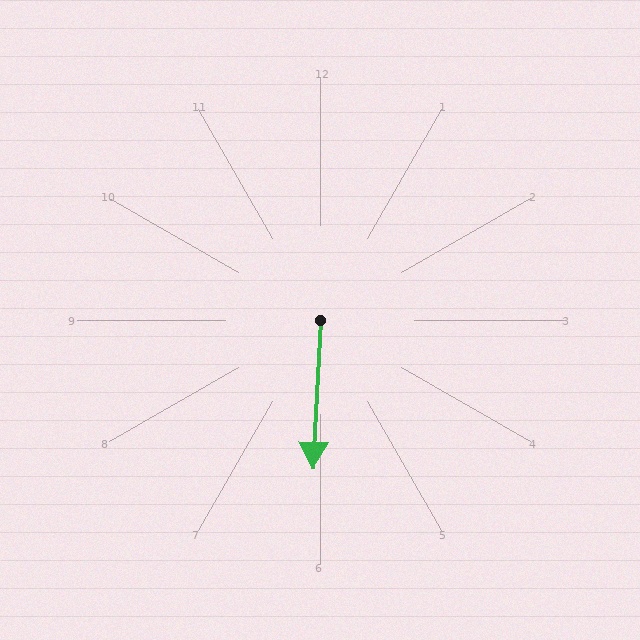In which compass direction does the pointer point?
South.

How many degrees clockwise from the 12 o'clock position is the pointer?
Approximately 183 degrees.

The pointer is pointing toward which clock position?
Roughly 6 o'clock.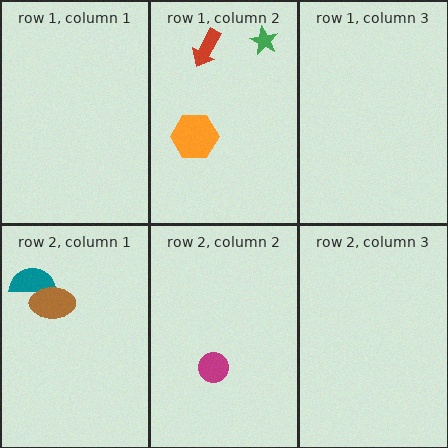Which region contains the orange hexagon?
The row 1, column 2 region.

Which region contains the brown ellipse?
The row 2, column 1 region.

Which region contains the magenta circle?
The row 2, column 2 region.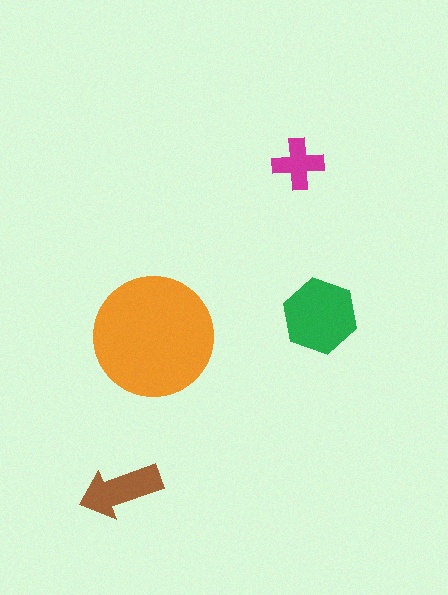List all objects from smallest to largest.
The magenta cross, the brown arrow, the green hexagon, the orange circle.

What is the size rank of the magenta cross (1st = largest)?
4th.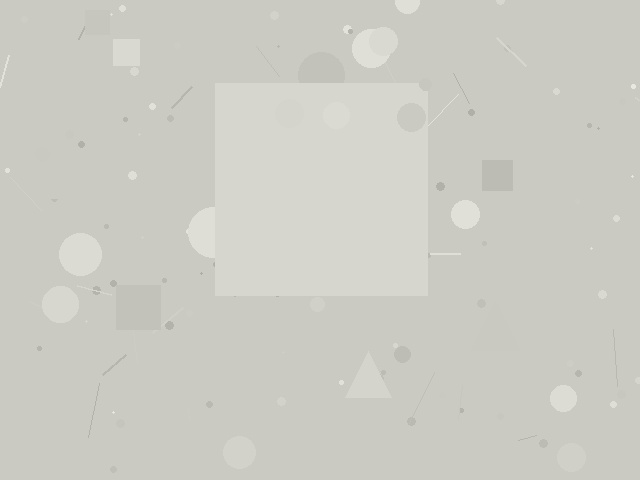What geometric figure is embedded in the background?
A square is embedded in the background.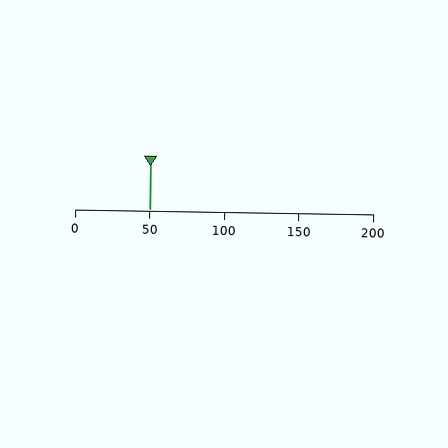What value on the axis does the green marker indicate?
The marker indicates approximately 50.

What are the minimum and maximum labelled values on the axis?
The axis runs from 0 to 200.